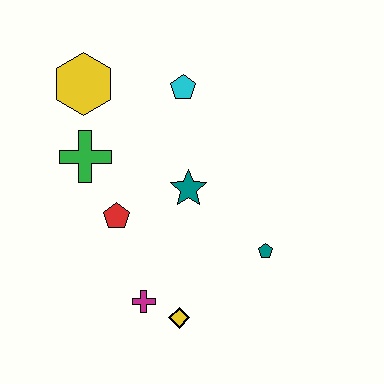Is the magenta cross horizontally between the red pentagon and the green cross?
No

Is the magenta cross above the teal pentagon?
No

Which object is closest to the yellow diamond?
The magenta cross is closest to the yellow diamond.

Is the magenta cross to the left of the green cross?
No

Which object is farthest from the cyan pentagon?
The yellow diamond is farthest from the cyan pentagon.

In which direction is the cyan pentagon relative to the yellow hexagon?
The cyan pentagon is to the right of the yellow hexagon.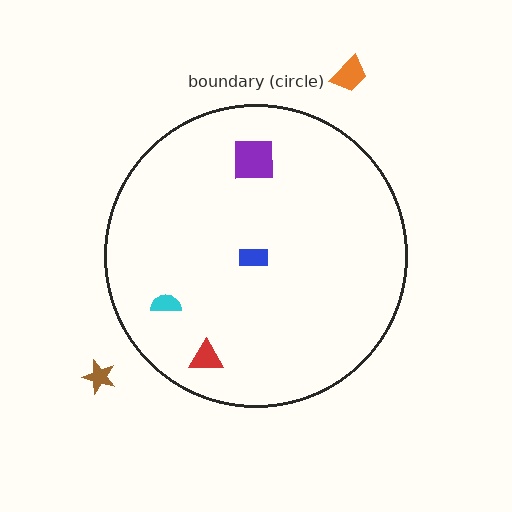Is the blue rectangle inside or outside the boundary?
Inside.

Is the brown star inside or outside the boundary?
Outside.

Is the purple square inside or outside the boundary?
Inside.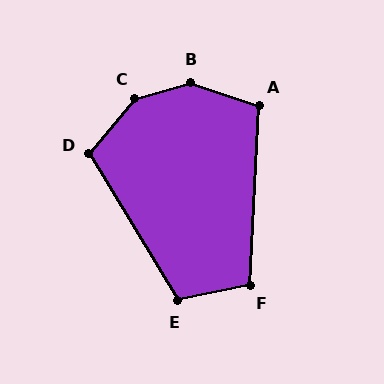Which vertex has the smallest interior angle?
F, at approximately 105 degrees.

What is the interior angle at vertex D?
Approximately 110 degrees (obtuse).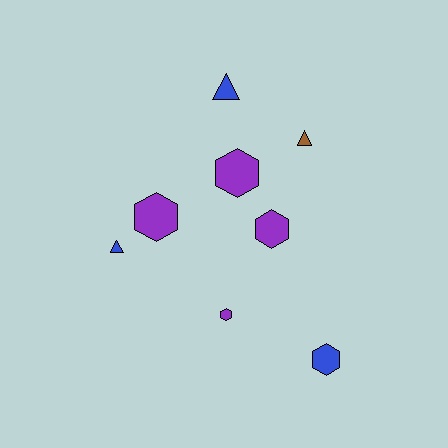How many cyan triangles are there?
There are no cyan triangles.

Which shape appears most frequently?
Hexagon, with 5 objects.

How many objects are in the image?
There are 8 objects.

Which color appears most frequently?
Purple, with 4 objects.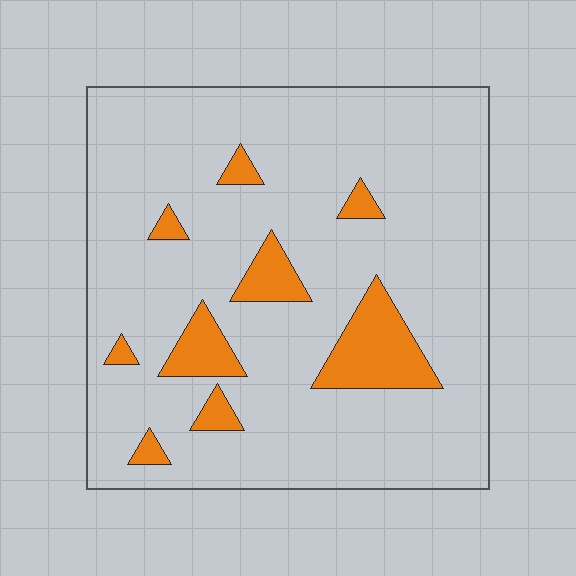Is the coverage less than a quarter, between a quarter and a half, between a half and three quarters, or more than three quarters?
Less than a quarter.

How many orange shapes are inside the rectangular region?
9.